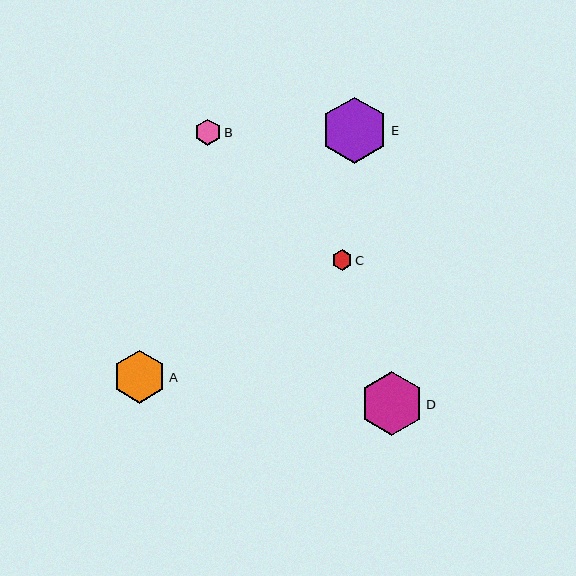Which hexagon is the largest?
Hexagon E is the largest with a size of approximately 67 pixels.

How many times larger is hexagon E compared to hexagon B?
Hexagon E is approximately 2.6 times the size of hexagon B.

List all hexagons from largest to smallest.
From largest to smallest: E, D, A, B, C.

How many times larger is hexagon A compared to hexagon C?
Hexagon A is approximately 2.6 times the size of hexagon C.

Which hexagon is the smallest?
Hexagon C is the smallest with a size of approximately 20 pixels.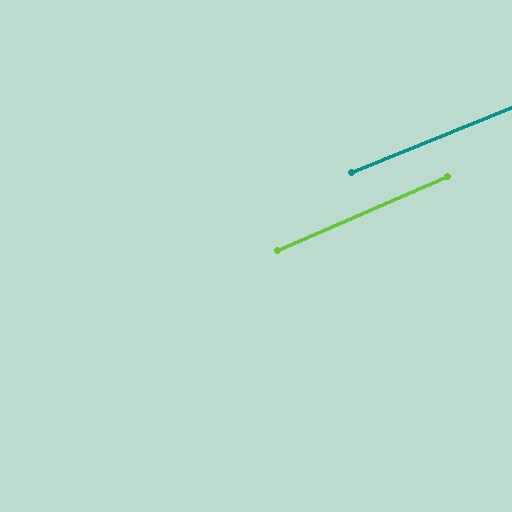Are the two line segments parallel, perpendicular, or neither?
Parallel — their directions differ by only 1.3°.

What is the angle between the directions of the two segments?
Approximately 1 degree.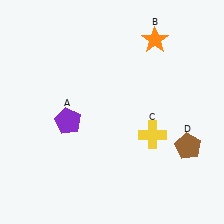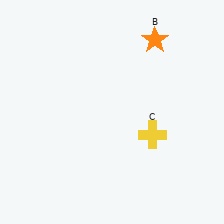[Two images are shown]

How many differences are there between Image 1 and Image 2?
There are 2 differences between the two images.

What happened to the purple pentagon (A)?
The purple pentagon (A) was removed in Image 2. It was in the bottom-left area of Image 1.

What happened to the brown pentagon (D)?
The brown pentagon (D) was removed in Image 2. It was in the bottom-right area of Image 1.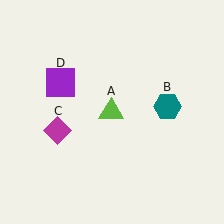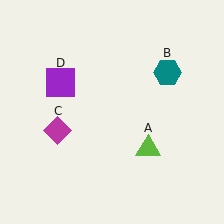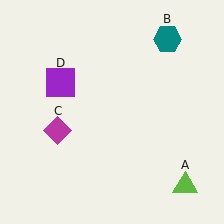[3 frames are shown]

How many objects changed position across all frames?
2 objects changed position: lime triangle (object A), teal hexagon (object B).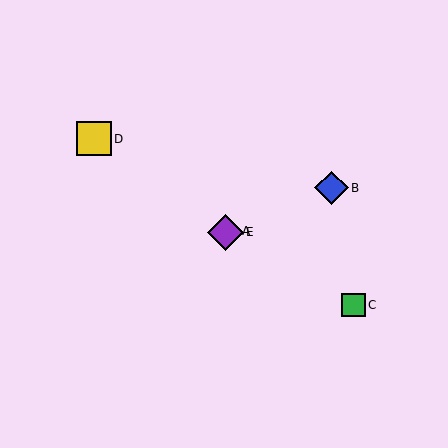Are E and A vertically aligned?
Yes, both are at x≈225.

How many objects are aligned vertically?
2 objects (A, E) are aligned vertically.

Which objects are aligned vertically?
Objects A, E are aligned vertically.